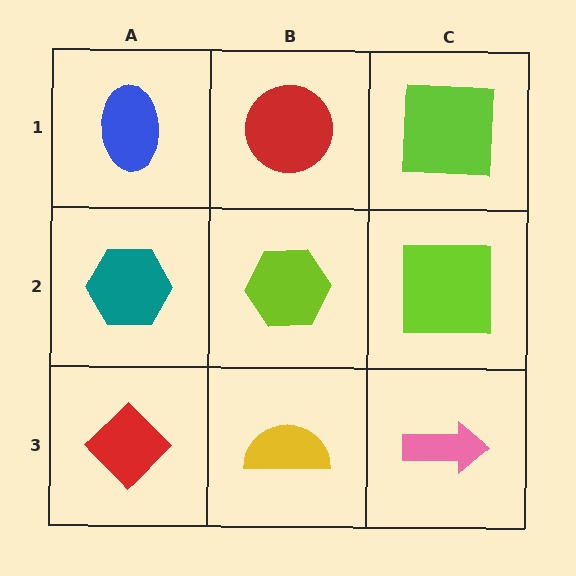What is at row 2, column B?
A lime hexagon.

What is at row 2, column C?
A lime square.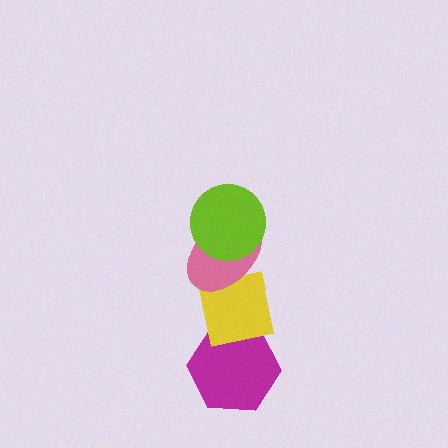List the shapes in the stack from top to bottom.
From top to bottom: the lime circle, the pink ellipse, the yellow square, the magenta hexagon.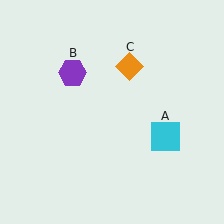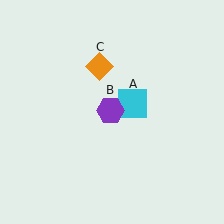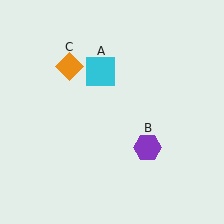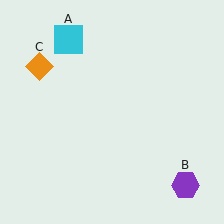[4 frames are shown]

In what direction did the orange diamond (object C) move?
The orange diamond (object C) moved left.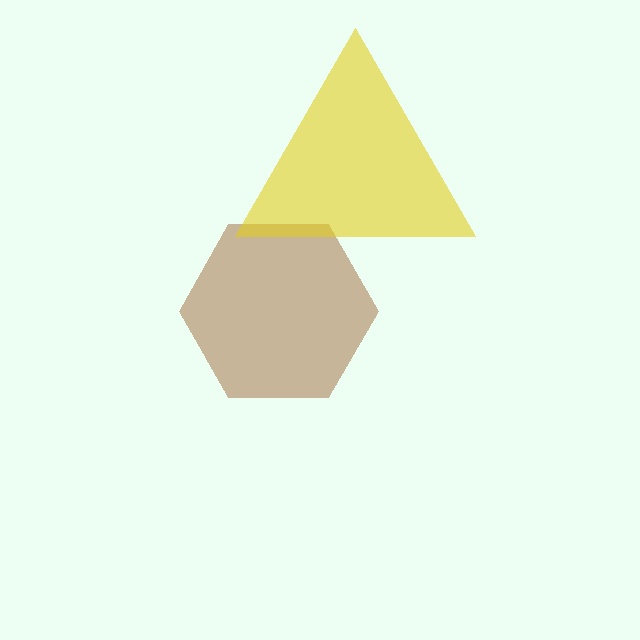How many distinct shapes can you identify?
There are 2 distinct shapes: a brown hexagon, a yellow triangle.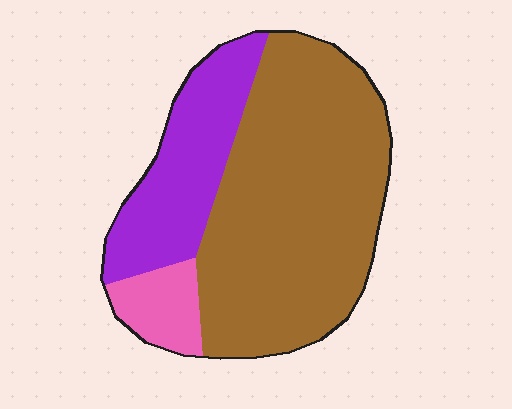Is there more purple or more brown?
Brown.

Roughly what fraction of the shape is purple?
Purple covers 25% of the shape.